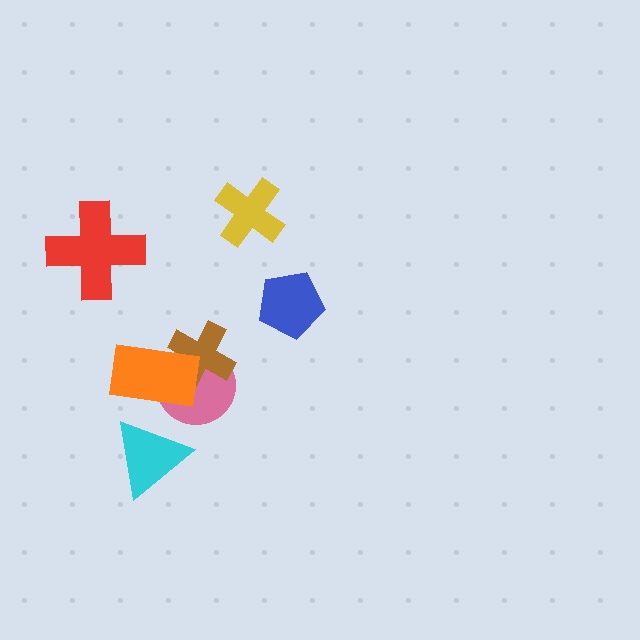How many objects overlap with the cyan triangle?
0 objects overlap with the cyan triangle.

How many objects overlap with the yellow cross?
0 objects overlap with the yellow cross.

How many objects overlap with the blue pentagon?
0 objects overlap with the blue pentagon.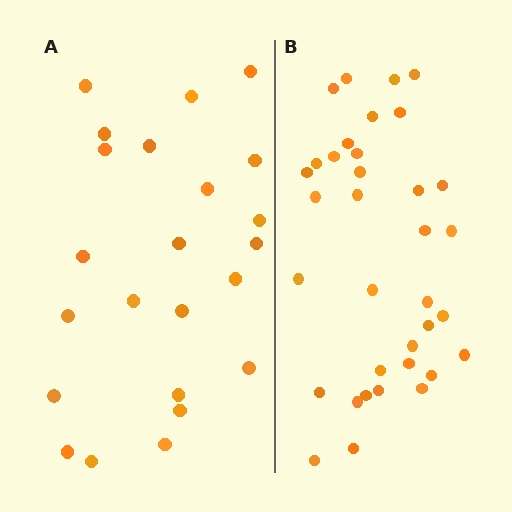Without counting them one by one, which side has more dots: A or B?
Region B (the right region) has more dots.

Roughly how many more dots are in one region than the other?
Region B has roughly 12 or so more dots than region A.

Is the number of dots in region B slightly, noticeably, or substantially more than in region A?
Region B has substantially more. The ratio is roughly 1.5 to 1.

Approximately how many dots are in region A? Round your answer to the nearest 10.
About 20 dots. (The exact count is 23, which rounds to 20.)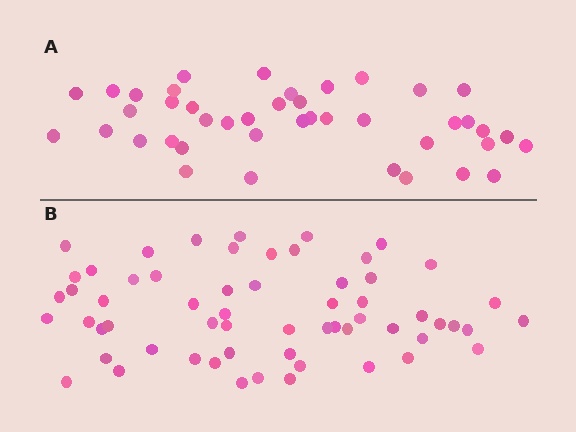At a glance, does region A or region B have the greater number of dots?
Region B (the bottom region) has more dots.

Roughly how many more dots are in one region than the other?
Region B has approximately 20 more dots than region A.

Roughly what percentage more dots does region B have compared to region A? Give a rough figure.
About 45% more.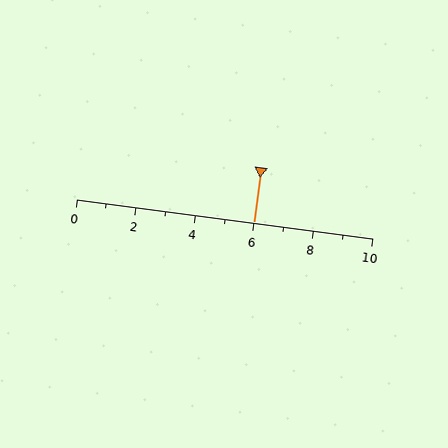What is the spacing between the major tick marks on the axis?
The major ticks are spaced 2 apart.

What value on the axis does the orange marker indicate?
The marker indicates approximately 6.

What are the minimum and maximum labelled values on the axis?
The axis runs from 0 to 10.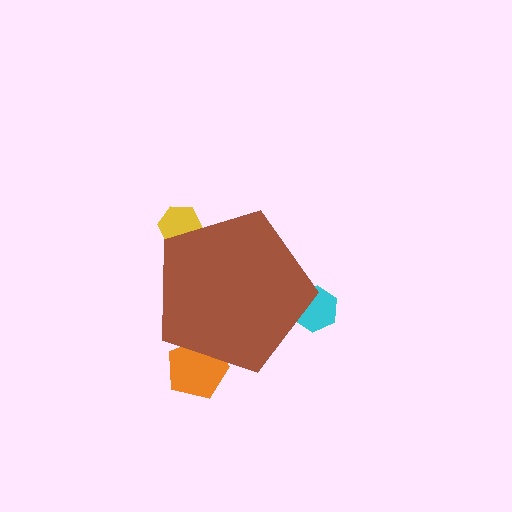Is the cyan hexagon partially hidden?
Yes, the cyan hexagon is partially hidden behind the brown pentagon.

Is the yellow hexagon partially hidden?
Yes, the yellow hexagon is partially hidden behind the brown pentagon.